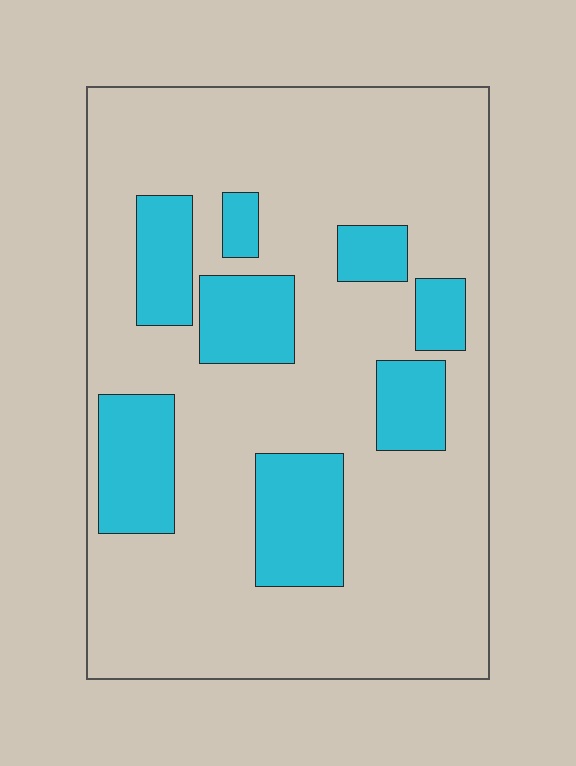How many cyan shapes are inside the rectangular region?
8.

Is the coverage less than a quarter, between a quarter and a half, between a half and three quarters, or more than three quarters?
Less than a quarter.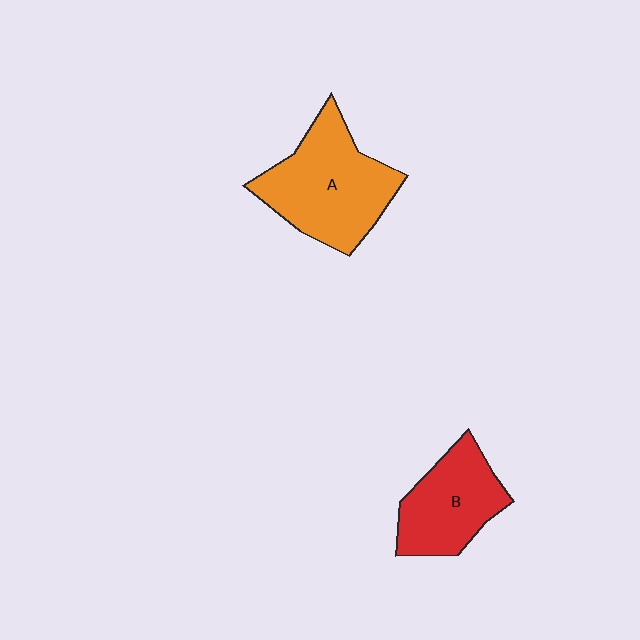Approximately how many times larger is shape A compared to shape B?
Approximately 1.4 times.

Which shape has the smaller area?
Shape B (red).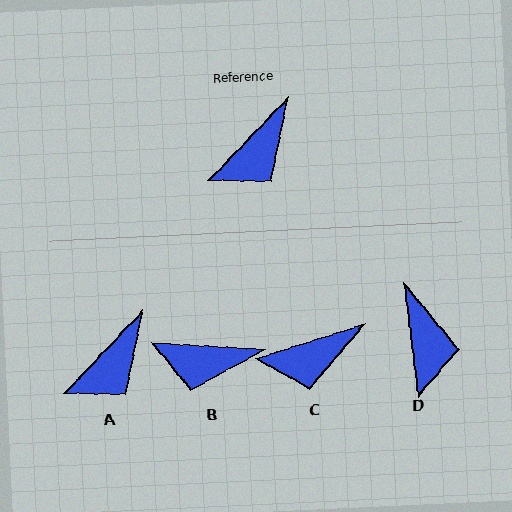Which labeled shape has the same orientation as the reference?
A.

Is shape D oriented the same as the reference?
No, it is off by about 51 degrees.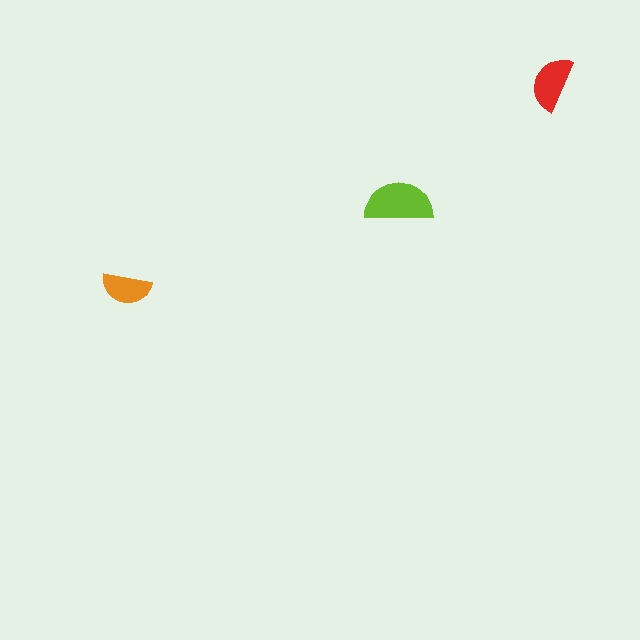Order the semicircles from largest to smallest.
the lime one, the red one, the orange one.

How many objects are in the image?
There are 3 objects in the image.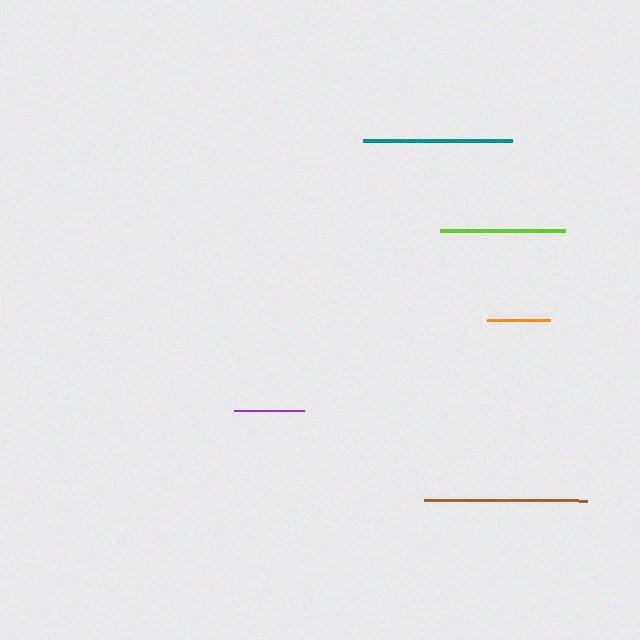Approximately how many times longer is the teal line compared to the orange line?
The teal line is approximately 2.4 times the length of the orange line.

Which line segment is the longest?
The brown line is the longest at approximately 163 pixels.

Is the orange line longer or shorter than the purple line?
The purple line is longer than the orange line.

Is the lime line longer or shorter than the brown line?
The brown line is longer than the lime line.